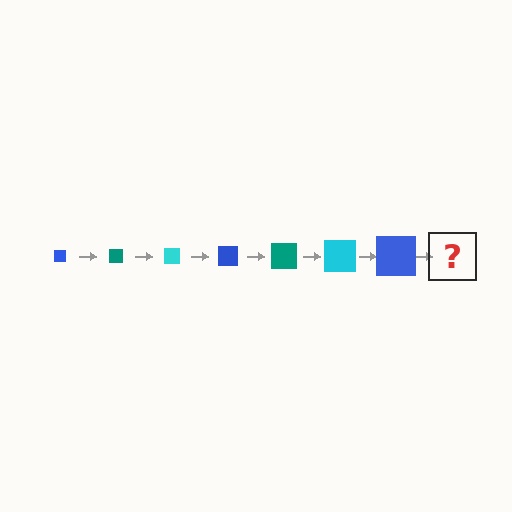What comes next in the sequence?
The next element should be a teal square, larger than the previous one.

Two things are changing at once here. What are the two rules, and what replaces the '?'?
The two rules are that the square grows larger each step and the color cycles through blue, teal, and cyan. The '?' should be a teal square, larger than the previous one.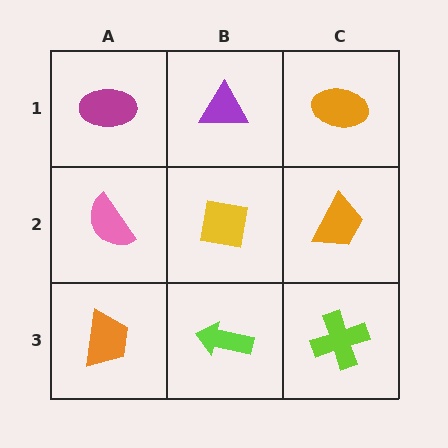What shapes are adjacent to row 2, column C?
An orange ellipse (row 1, column C), a lime cross (row 3, column C), a yellow square (row 2, column B).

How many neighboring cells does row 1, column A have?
2.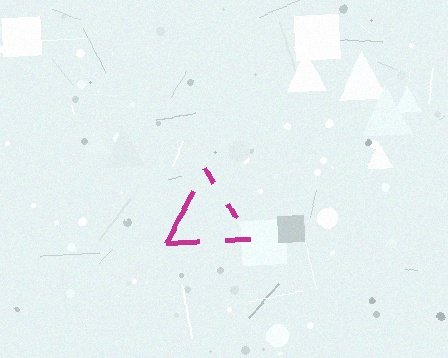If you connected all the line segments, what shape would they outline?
They would outline a triangle.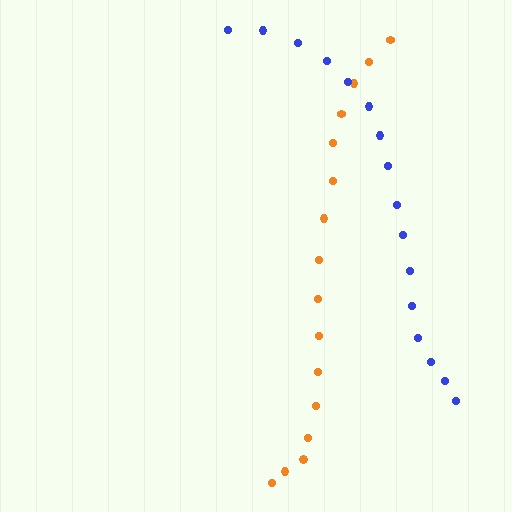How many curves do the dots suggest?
There are 2 distinct paths.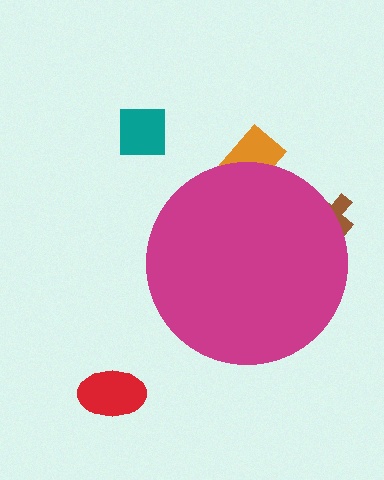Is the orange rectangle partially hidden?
Yes, the orange rectangle is partially hidden behind the magenta circle.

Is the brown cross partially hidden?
Yes, the brown cross is partially hidden behind the magenta circle.